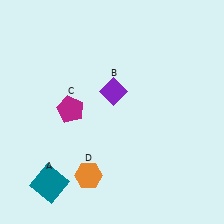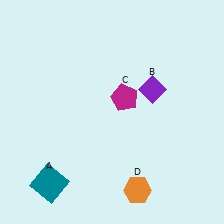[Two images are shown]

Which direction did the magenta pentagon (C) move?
The magenta pentagon (C) moved right.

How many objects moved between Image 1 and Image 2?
3 objects moved between the two images.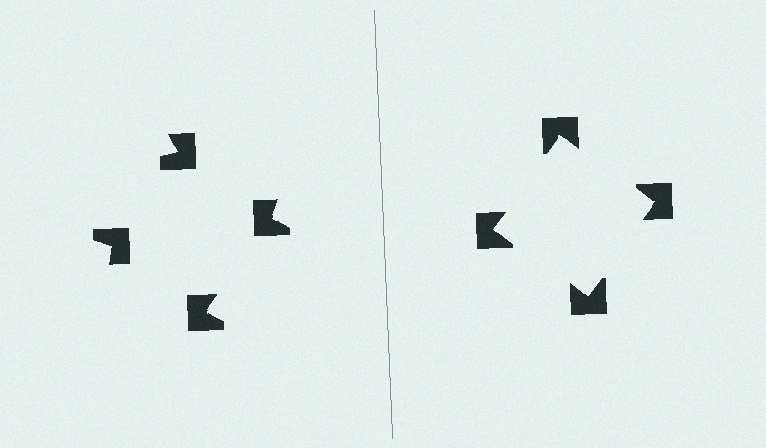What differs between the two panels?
The notched squares are positioned identically on both sides; only the wedge orientations differ. On the right they align to a square; on the left they are misaligned.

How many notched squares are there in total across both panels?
8 — 4 on each side.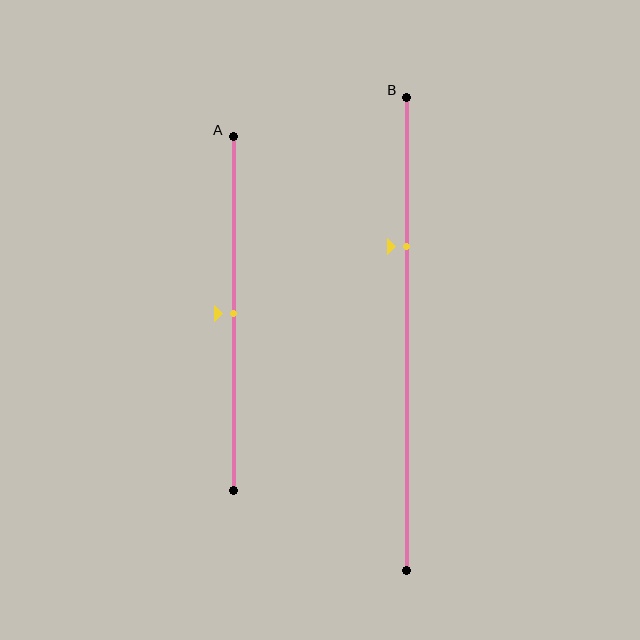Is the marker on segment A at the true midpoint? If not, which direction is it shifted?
Yes, the marker on segment A is at the true midpoint.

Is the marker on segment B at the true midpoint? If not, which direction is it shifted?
No, the marker on segment B is shifted upward by about 19% of the segment length.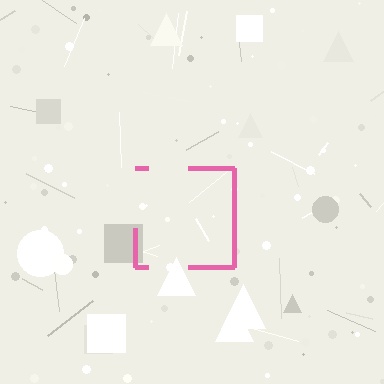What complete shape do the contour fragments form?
The contour fragments form a square.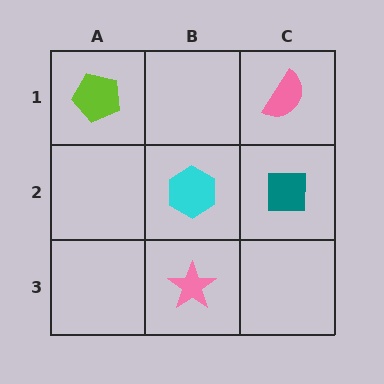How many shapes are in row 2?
2 shapes.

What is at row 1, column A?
A lime pentagon.